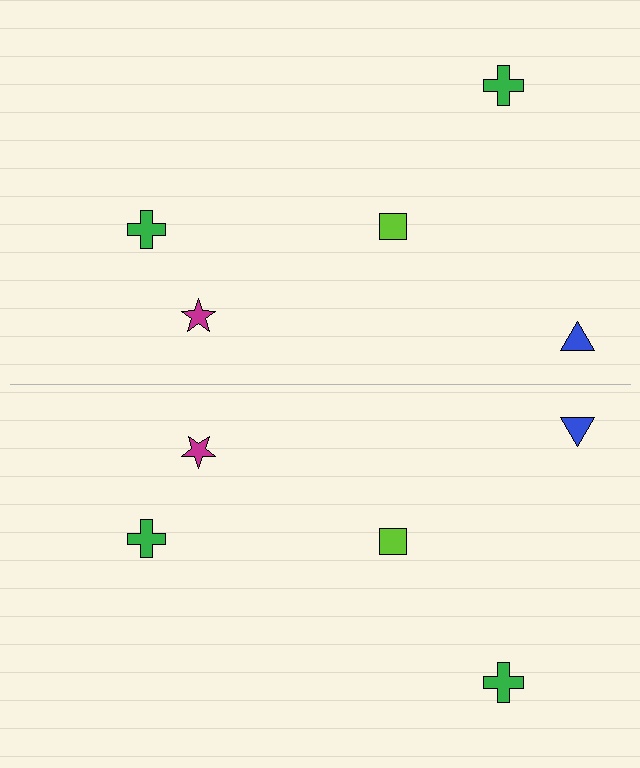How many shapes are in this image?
There are 10 shapes in this image.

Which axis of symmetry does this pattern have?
The pattern has a horizontal axis of symmetry running through the center of the image.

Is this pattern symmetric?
Yes, this pattern has bilateral (reflection) symmetry.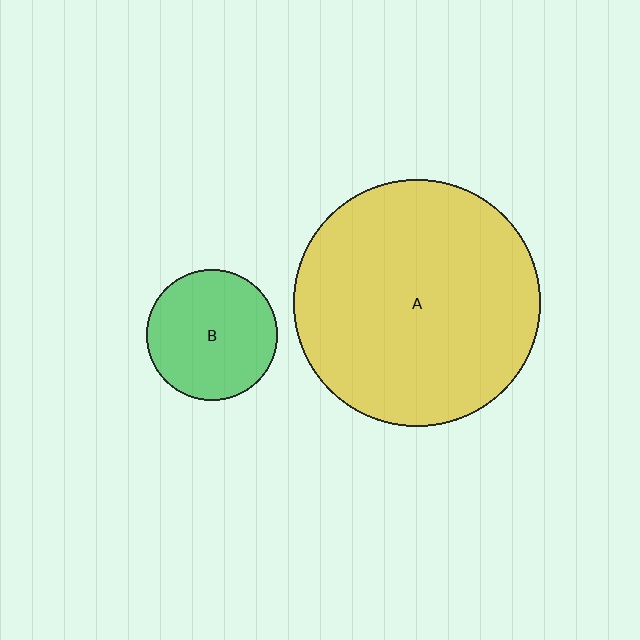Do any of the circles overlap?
No, none of the circles overlap.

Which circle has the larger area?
Circle A (yellow).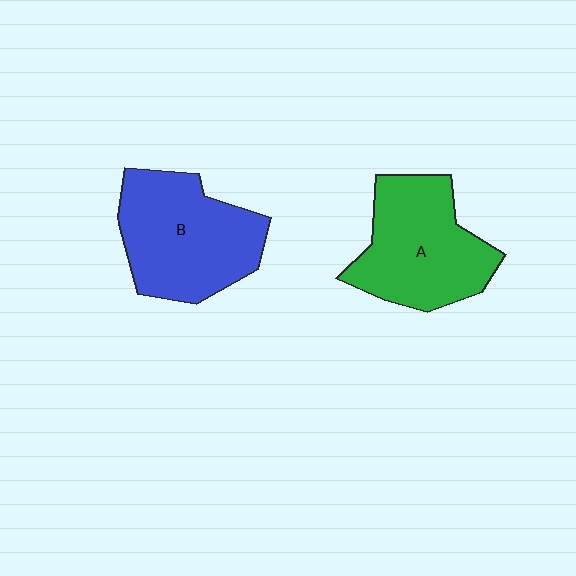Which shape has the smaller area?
Shape A (green).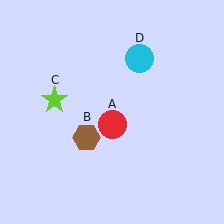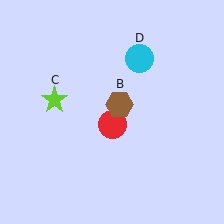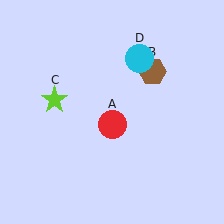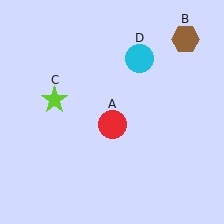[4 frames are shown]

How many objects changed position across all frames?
1 object changed position: brown hexagon (object B).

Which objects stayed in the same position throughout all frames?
Red circle (object A) and lime star (object C) and cyan circle (object D) remained stationary.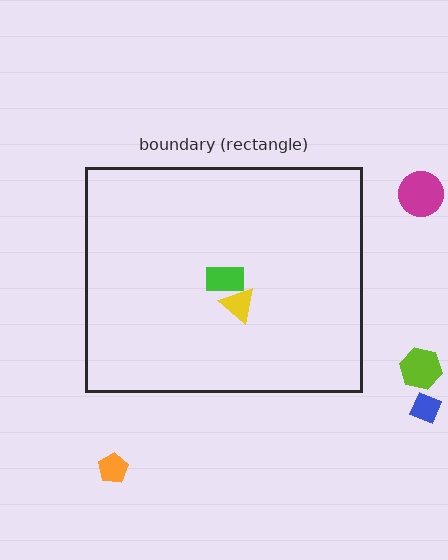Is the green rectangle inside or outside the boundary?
Inside.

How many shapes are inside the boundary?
2 inside, 4 outside.